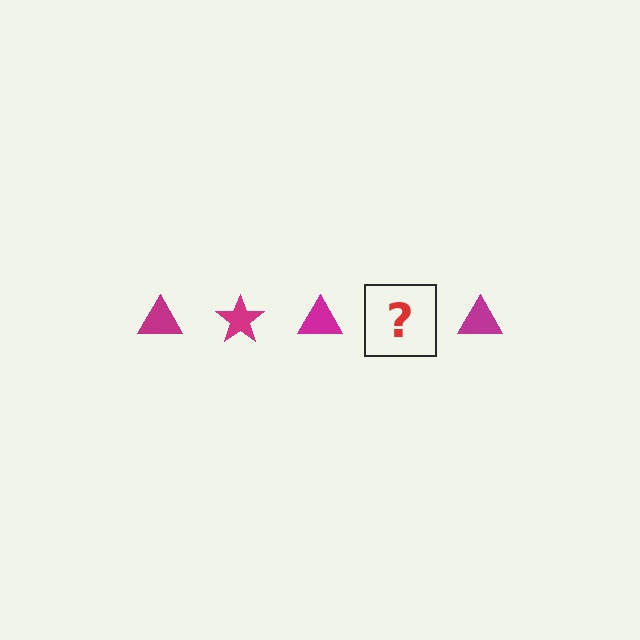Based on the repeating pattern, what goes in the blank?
The blank should be a magenta star.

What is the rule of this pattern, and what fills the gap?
The rule is that the pattern cycles through triangle, star shapes in magenta. The gap should be filled with a magenta star.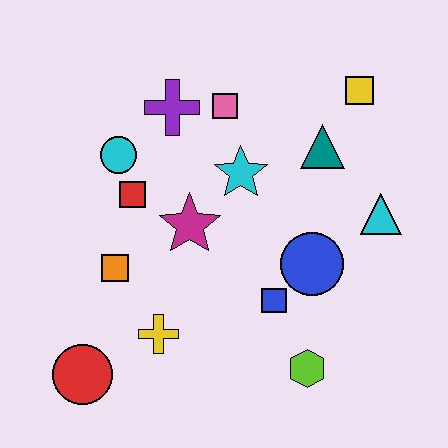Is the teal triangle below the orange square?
No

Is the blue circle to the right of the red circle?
Yes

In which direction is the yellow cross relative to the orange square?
The yellow cross is below the orange square.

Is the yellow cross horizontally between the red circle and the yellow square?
Yes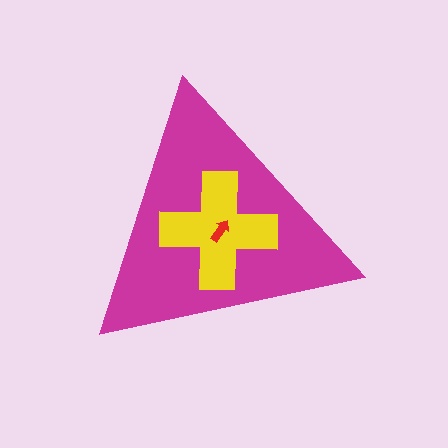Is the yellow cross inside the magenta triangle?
Yes.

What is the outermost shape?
The magenta triangle.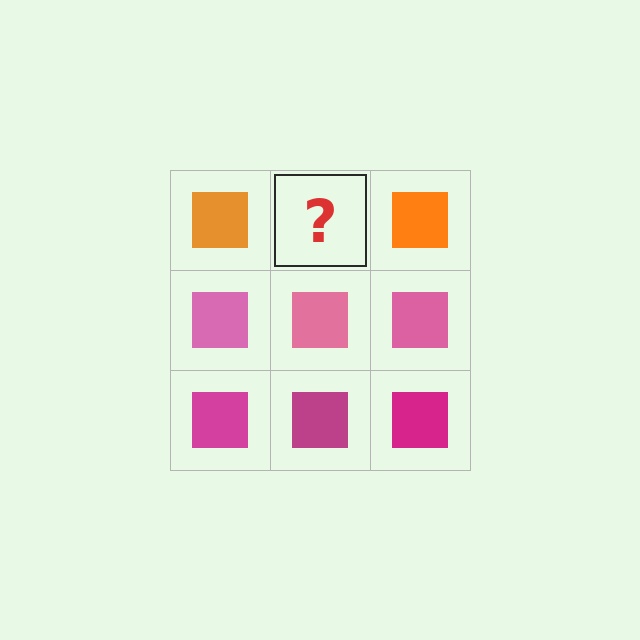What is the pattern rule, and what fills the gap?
The rule is that each row has a consistent color. The gap should be filled with an orange square.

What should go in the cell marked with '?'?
The missing cell should contain an orange square.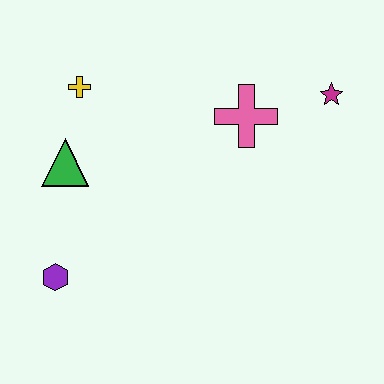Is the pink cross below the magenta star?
Yes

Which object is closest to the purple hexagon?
The green triangle is closest to the purple hexagon.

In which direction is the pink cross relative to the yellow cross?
The pink cross is to the right of the yellow cross.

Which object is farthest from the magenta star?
The purple hexagon is farthest from the magenta star.